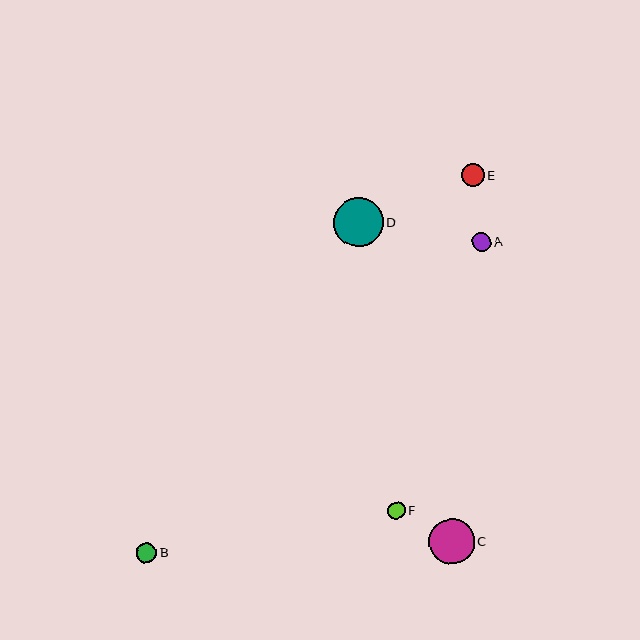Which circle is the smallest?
Circle F is the smallest with a size of approximately 18 pixels.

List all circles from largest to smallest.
From largest to smallest: D, C, E, B, A, F.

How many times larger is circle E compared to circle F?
Circle E is approximately 1.3 times the size of circle F.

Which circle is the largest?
Circle D is the largest with a size of approximately 49 pixels.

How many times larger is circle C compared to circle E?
Circle C is approximately 2.0 times the size of circle E.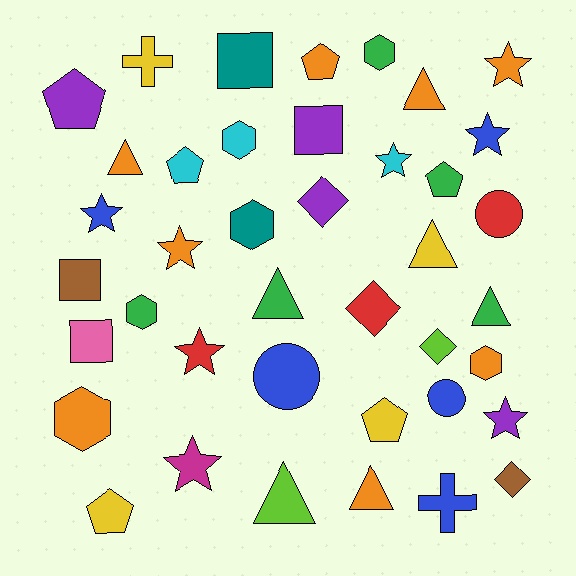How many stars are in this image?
There are 8 stars.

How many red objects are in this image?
There are 3 red objects.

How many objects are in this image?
There are 40 objects.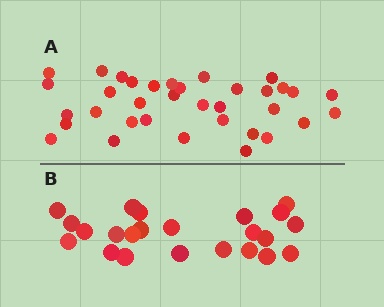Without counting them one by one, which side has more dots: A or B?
Region A (the top region) has more dots.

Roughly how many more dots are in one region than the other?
Region A has roughly 12 or so more dots than region B.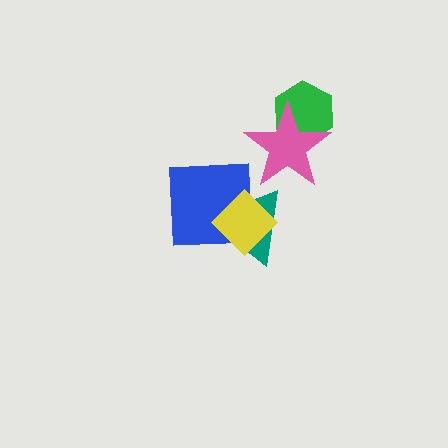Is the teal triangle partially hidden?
Yes, it is partially covered by another shape.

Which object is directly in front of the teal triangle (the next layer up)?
The blue square is directly in front of the teal triangle.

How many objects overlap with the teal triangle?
2 objects overlap with the teal triangle.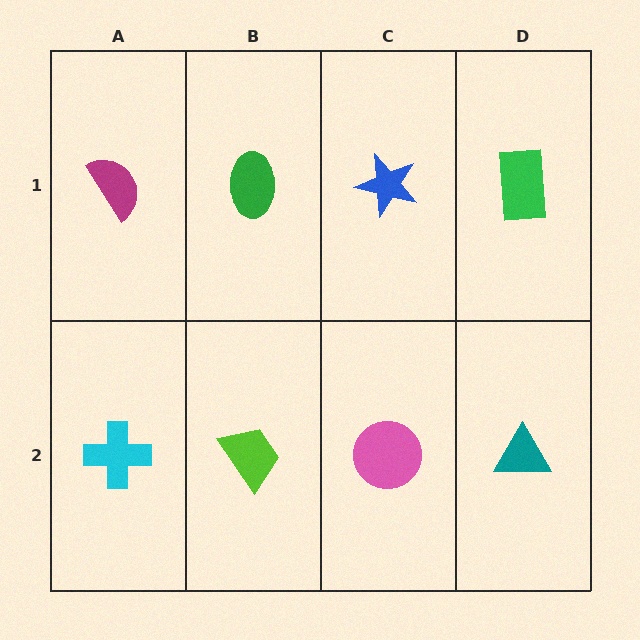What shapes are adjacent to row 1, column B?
A lime trapezoid (row 2, column B), a magenta semicircle (row 1, column A), a blue star (row 1, column C).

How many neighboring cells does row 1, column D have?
2.